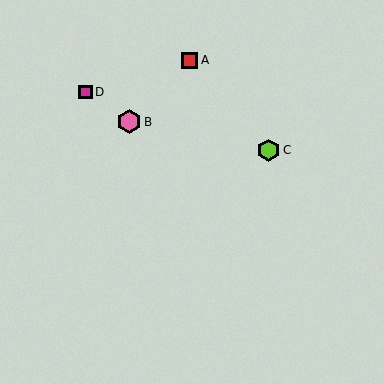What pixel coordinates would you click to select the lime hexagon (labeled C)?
Click at (269, 150) to select the lime hexagon C.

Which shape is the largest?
The pink hexagon (labeled B) is the largest.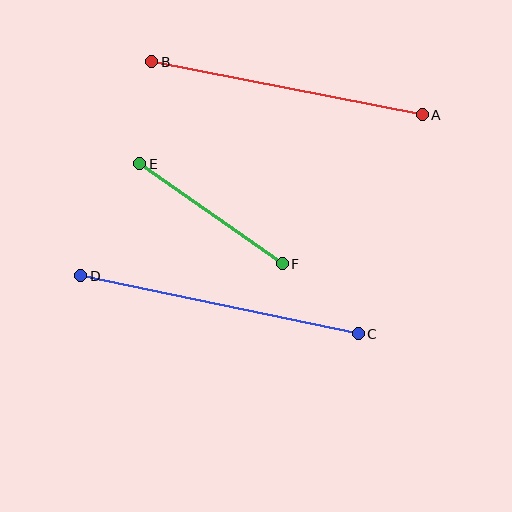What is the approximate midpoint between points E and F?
The midpoint is at approximately (211, 214) pixels.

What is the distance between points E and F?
The distance is approximately 174 pixels.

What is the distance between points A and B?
The distance is approximately 275 pixels.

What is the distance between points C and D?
The distance is approximately 284 pixels.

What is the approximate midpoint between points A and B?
The midpoint is at approximately (287, 88) pixels.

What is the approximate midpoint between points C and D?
The midpoint is at approximately (219, 305) pixels.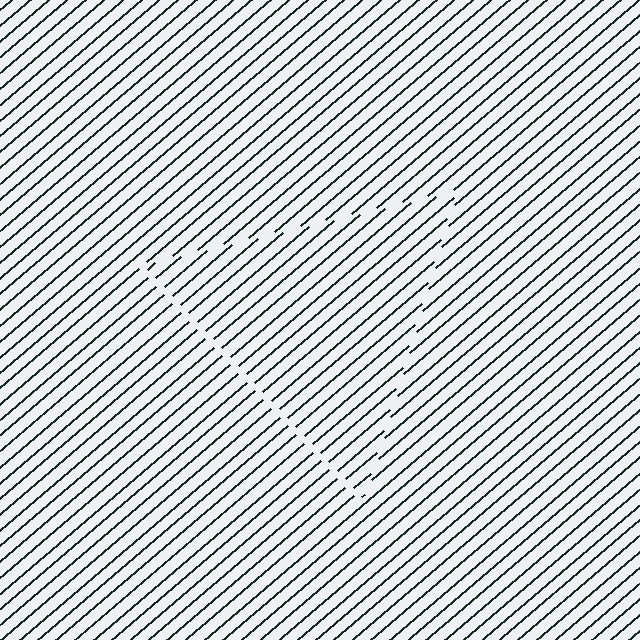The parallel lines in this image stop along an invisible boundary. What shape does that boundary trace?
An illusory triangle. The interior of the shape contains the same grating, shifted by half a period — the contour is defined by the phase discontinuity where line-ends from the inner and outer gratings abut.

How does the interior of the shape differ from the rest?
The interior of the shape contains the same grating, shifted by half a period — the contour is defined by the phase discontinuity where line-ends from the inner and outer gratings abut.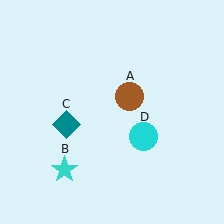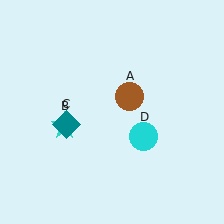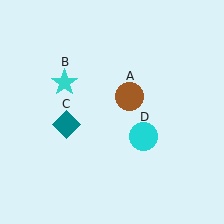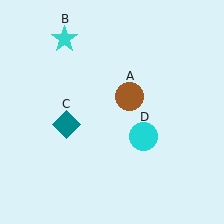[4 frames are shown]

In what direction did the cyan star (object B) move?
The cyan star (object B) moved up.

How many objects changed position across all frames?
1 object changed position: cyan star (object B).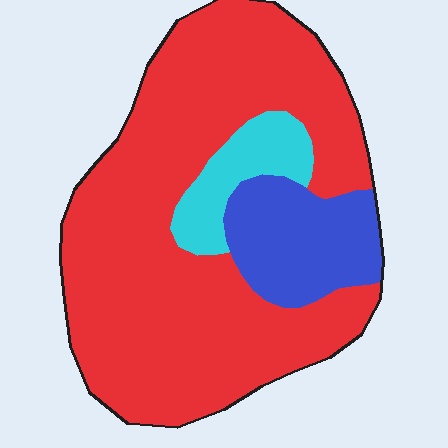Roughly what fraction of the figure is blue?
Blue covers around 15% of the figure.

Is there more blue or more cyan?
Blue.